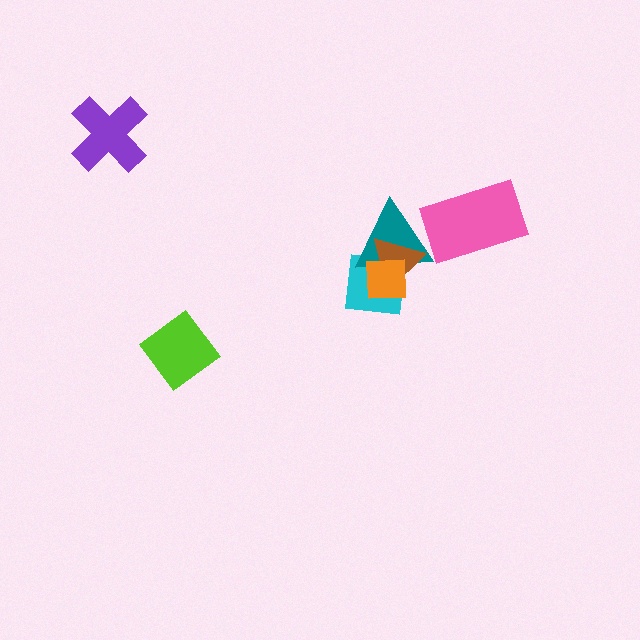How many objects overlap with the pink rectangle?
1 object overlaps with the pink rectangle.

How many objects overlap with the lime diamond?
0 objects overlap with the lime diamond.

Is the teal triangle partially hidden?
Yes, it is partially covered by another shape.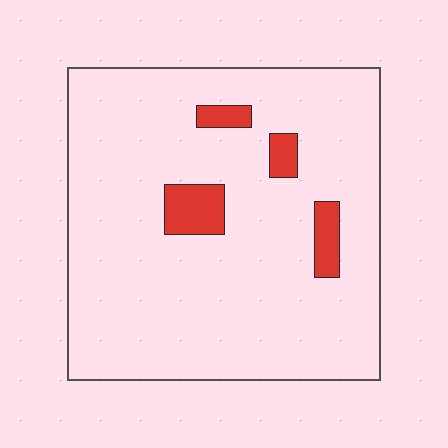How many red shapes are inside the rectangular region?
4.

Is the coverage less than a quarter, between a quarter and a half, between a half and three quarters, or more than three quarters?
Less than a quarter.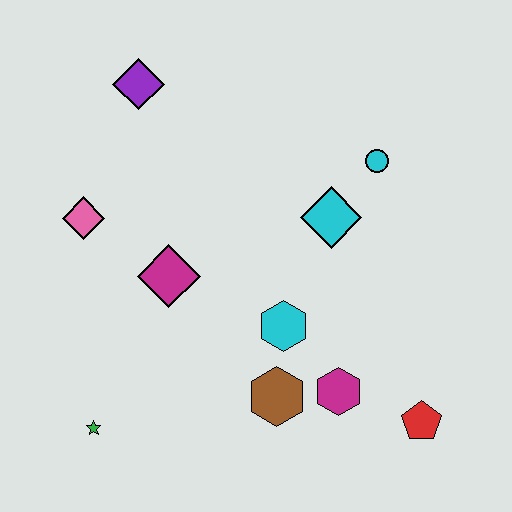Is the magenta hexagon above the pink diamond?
No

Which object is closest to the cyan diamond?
The cyan circle is closest to the cyan diamond.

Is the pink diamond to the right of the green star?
No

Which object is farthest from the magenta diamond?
The red pentagon is farthest from the magenta diamond.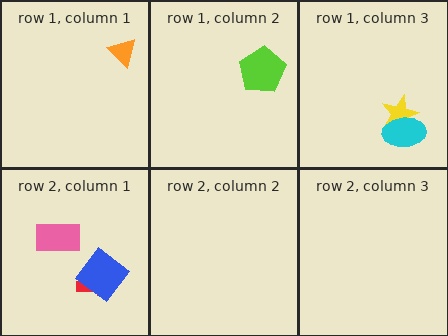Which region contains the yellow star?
The row 1, column 3 region.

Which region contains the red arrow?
The row 2, column 1 region.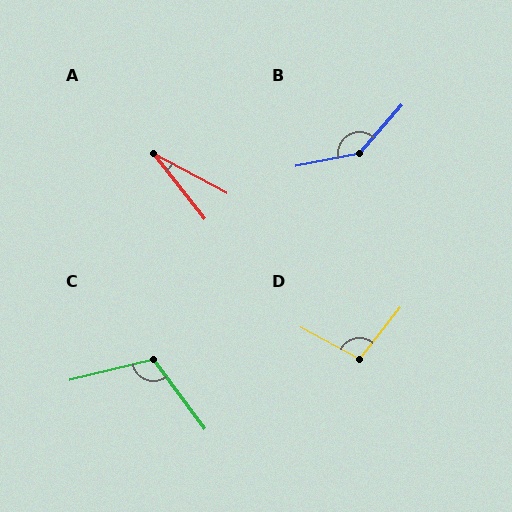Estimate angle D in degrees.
Approximately 100 degrees.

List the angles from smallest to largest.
A (23°), D (100°), C (113°), B (143°).